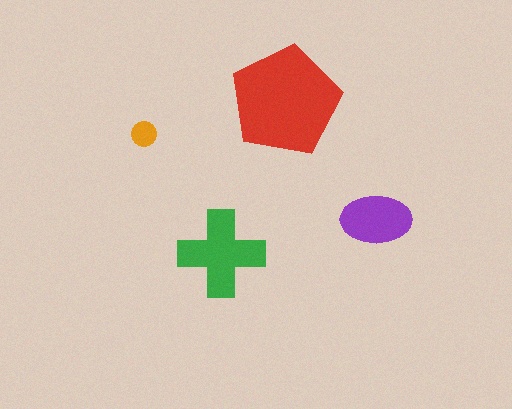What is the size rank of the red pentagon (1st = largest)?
1st.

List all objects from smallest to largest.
The orange circle, the purple ellipse, the green cross, the red pentagon.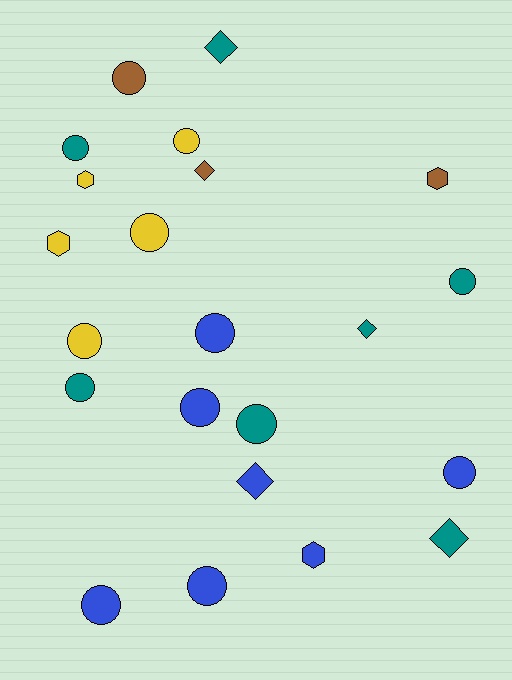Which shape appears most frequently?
Circle, with 13 objects.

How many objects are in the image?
There are 22 objects.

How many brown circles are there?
There is 1 brown circle.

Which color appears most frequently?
Teal, with 7 objects.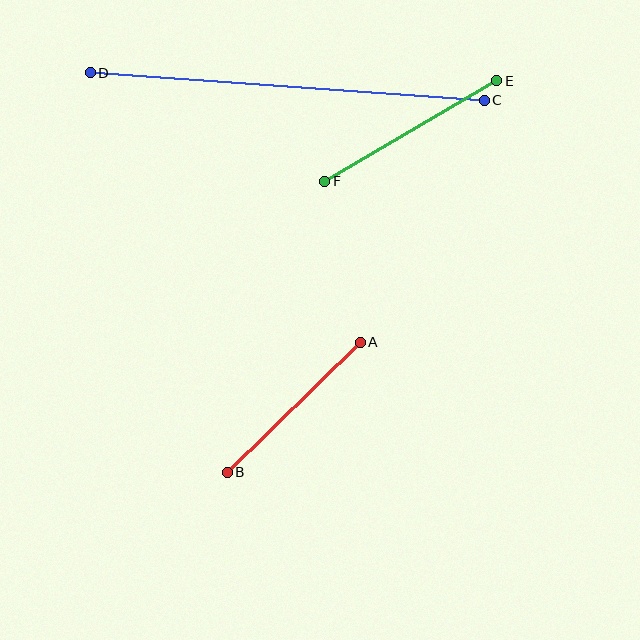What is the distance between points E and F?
The distance is approximately 199 pixels.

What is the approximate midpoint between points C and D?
The midpoint is at approximately (287, 87) pixels.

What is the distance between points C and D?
The distance is approximately 395 pixels.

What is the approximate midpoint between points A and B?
The midpoint is at approximately (294, 407) pixels.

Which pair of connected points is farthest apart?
Points C and D are farthest apart.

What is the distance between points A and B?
The distance is approximately 186 pixels.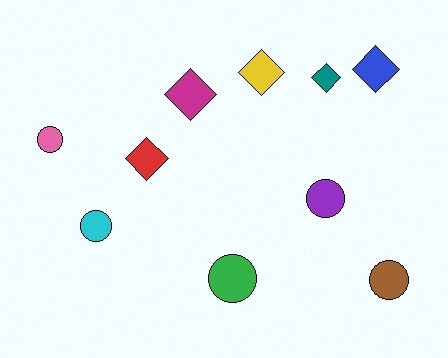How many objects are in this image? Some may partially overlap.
There are 10 objects.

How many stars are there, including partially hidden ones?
There are no stars.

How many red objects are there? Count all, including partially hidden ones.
There is 1 red object.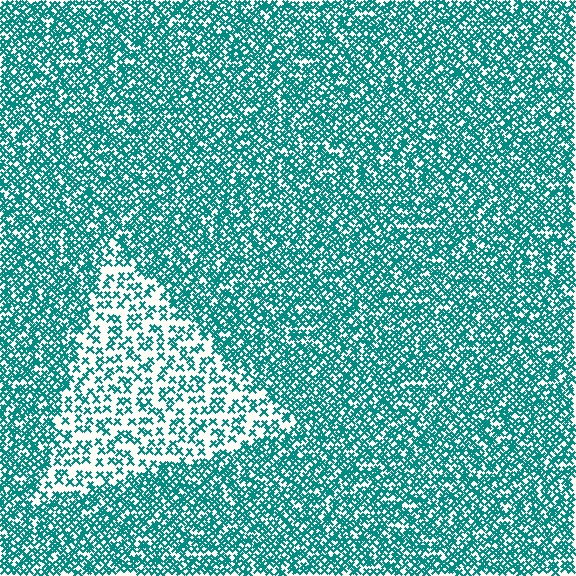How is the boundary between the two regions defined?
The boundary is defined by a change in element density (approximately 2.3x ratio). All elements are the same color, size, and shape.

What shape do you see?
I see a triangle.